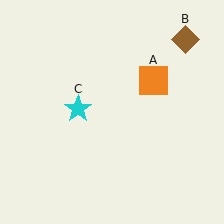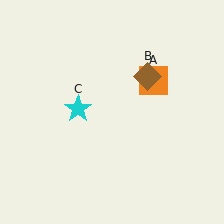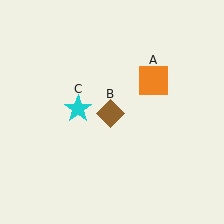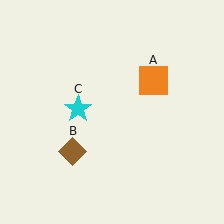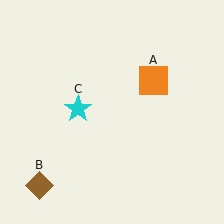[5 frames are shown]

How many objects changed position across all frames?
1 object changed position: brown diamond (object B).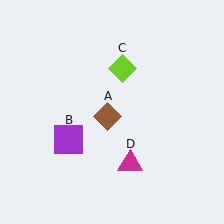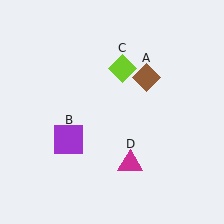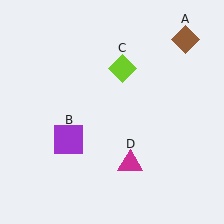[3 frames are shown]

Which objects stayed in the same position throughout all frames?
Purple square (object B) and lime diamond (object C) and magenta triangle (object D) remained stationary.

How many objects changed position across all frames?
1 object changed position: brown diamond (object A).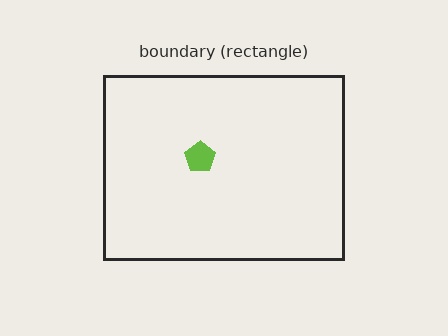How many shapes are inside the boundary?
1 inside, 0 outside.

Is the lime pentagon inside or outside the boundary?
Inside.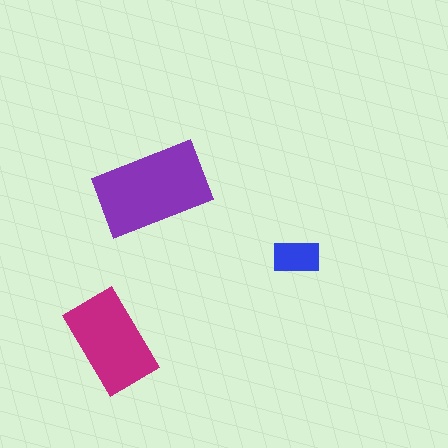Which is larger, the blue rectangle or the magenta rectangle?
The magenta one.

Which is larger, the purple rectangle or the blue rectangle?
The purple one.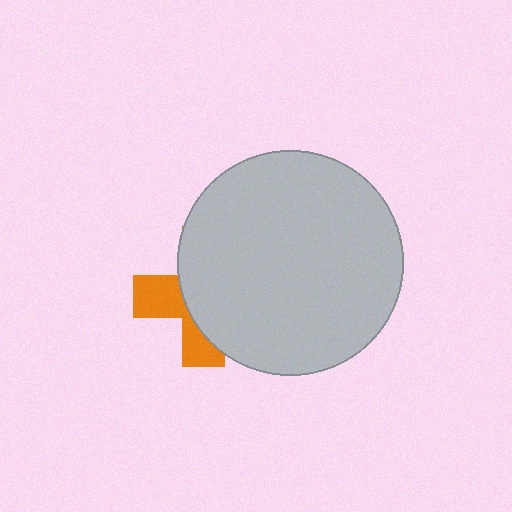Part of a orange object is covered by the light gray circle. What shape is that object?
It is a cross.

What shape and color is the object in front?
The object in front is a light gray circle.